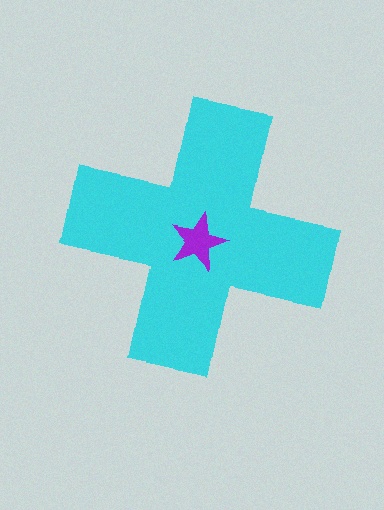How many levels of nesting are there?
2.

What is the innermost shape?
The purple star.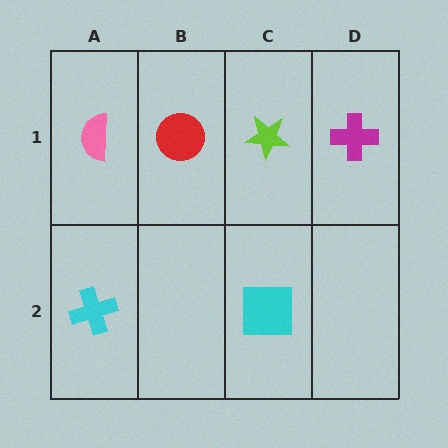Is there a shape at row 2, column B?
No, that cell is empty.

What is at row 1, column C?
A lime star.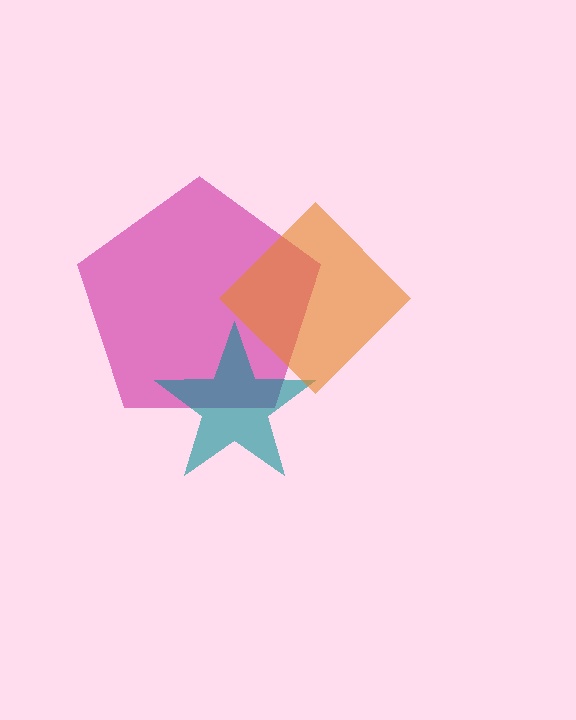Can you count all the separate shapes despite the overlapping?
Yes, there are 3 separate shapes.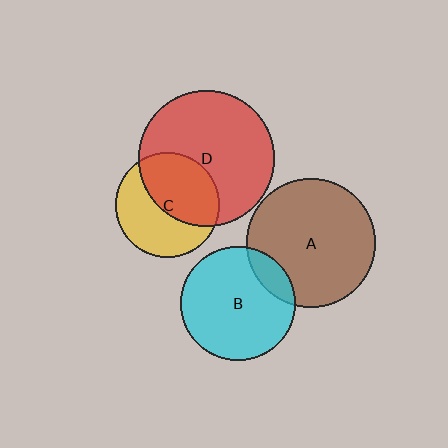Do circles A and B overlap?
Yes.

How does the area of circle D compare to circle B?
Approximately 1.4 times.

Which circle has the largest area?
Circle D (red).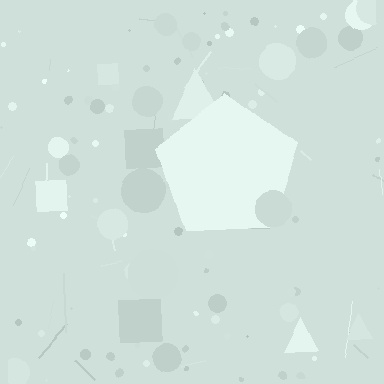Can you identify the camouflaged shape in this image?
The camouflaged shape is a pentagon.